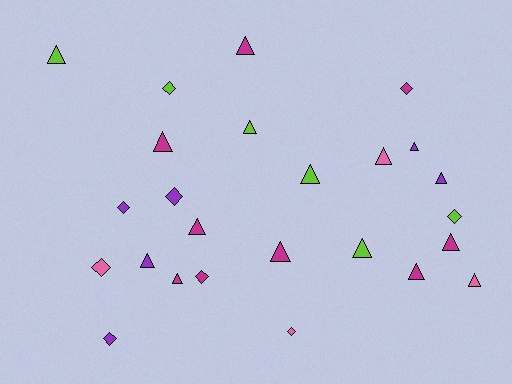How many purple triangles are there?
There are 3 purple triangles.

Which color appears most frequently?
Magenta, with 9 objects.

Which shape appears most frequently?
Triangle, with 16 objects.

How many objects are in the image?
There are 25 objects.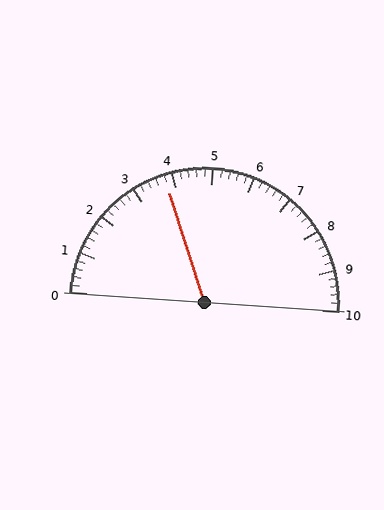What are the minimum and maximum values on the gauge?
The gauge ranges from 0 to 10.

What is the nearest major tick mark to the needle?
The nearest major tick mark is 4.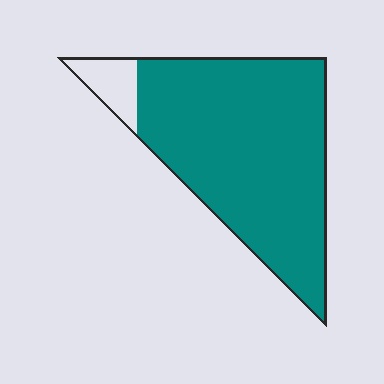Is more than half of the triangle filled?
Yes.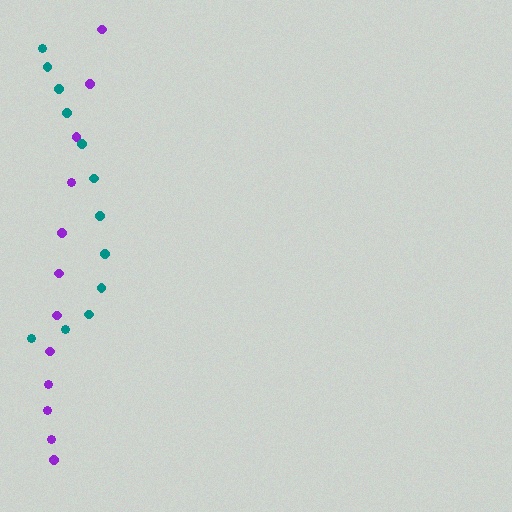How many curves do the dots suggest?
There are 2 distinct paths.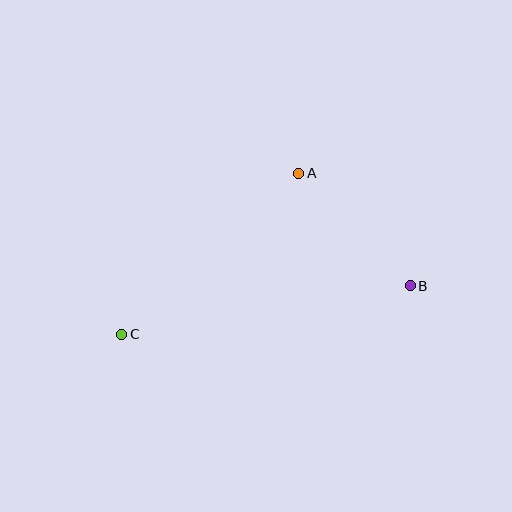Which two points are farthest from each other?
Points B and C are farthest from each other.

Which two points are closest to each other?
Points A and B are closest to each other.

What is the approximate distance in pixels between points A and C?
The distance between A and C is approximately 239 pixels.